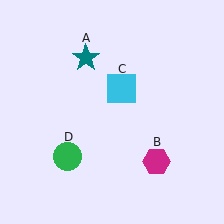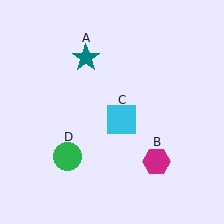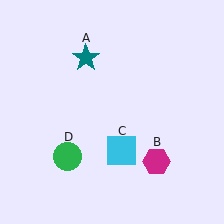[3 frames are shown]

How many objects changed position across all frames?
1 object changed position: cyan square (object C).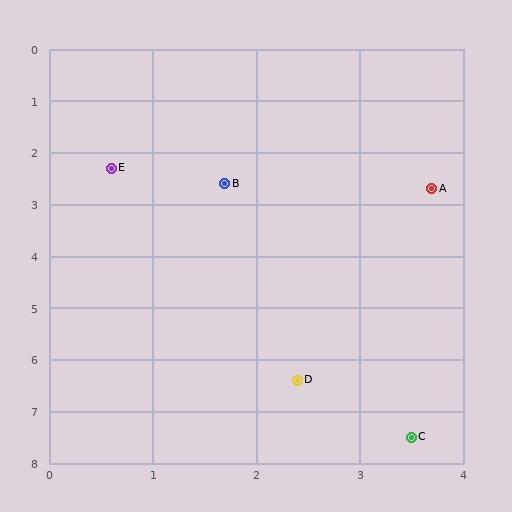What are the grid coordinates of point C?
Point C is at approximately (3.5, 7.5).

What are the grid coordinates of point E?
Point E is at approximately (0.6, 2.3).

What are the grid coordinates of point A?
Point A is at approximately (3.7, 2.7).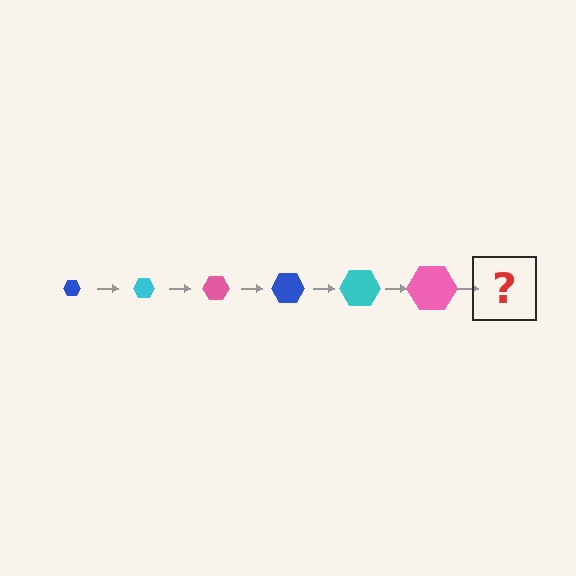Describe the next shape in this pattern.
It should be a blue hexagon, larger than the previous one.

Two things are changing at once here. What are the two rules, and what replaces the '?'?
The two rules are that the hexagon grows larger each step and the color cycles through blue, cyan, and pink. The '?' should be a blue hexagon, larger than the previous one.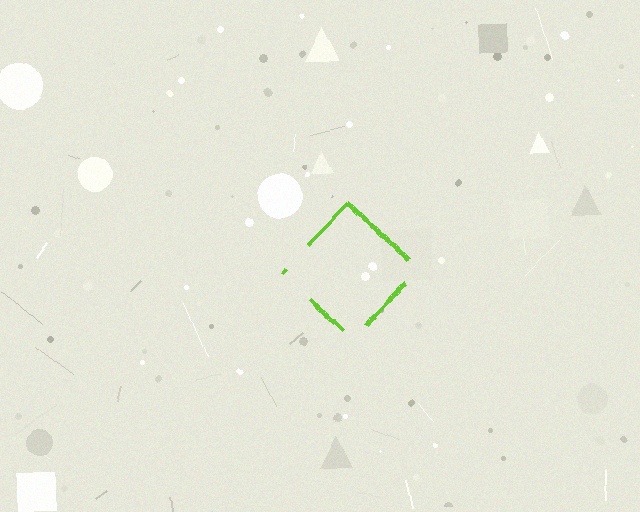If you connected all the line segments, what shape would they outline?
They would outline a diamond.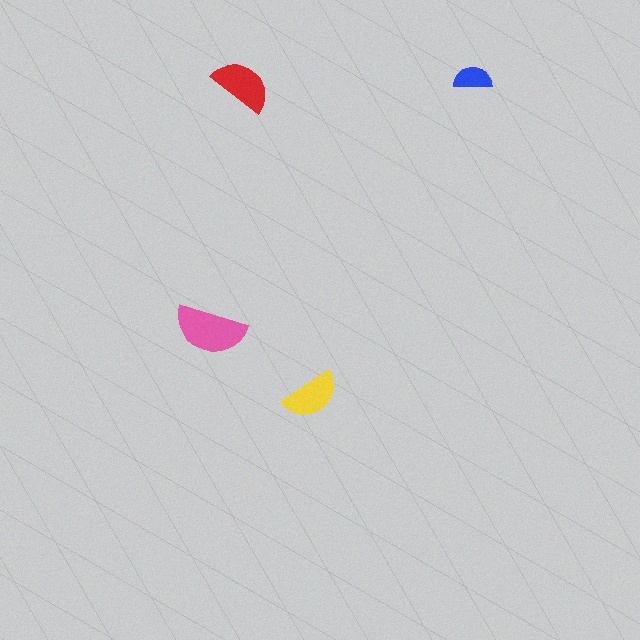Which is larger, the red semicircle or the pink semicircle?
The pink one.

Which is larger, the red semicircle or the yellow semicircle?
The red one.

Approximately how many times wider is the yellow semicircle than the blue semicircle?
About 1.5 times wider.